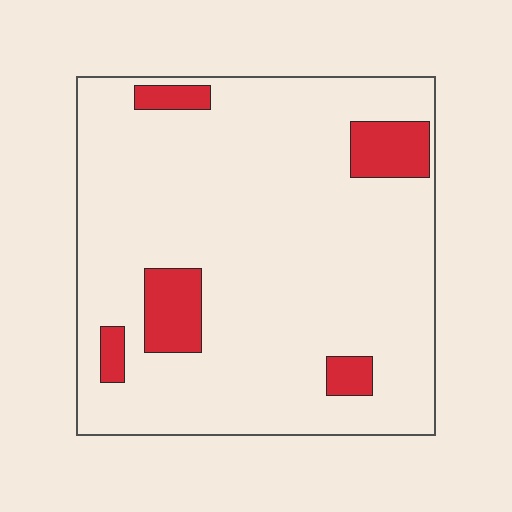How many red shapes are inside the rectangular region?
5.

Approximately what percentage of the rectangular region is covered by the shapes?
Approximately 10%.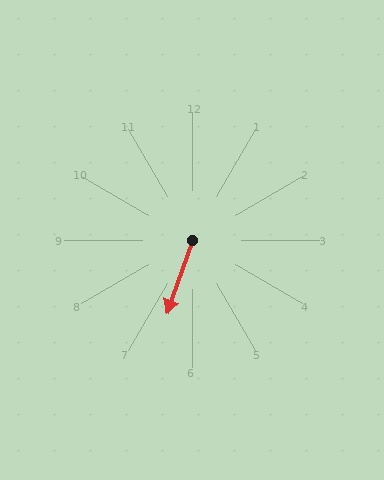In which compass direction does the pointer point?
South.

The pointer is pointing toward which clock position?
Roughly 7 o'clock.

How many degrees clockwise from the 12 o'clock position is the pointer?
Approximately 199 degrees.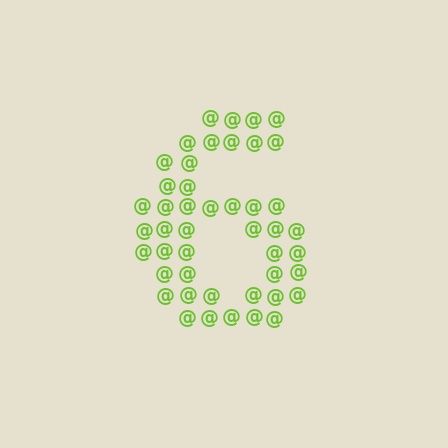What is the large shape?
The large shape is the digit 6.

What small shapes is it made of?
It is made of small at signs.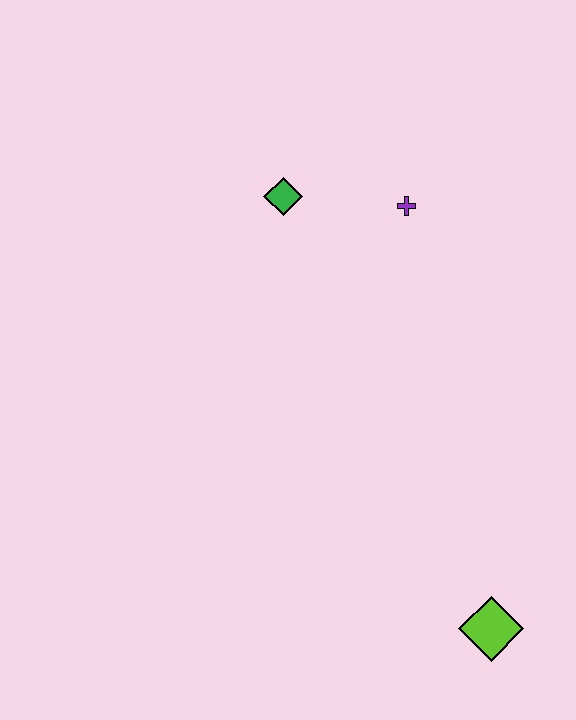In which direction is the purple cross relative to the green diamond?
The purple cross is to the right of the green diamond.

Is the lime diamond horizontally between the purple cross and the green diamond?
No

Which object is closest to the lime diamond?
The purple cross is closest to the lime diamond.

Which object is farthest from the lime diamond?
The green diamond is farthest from the lime diamond.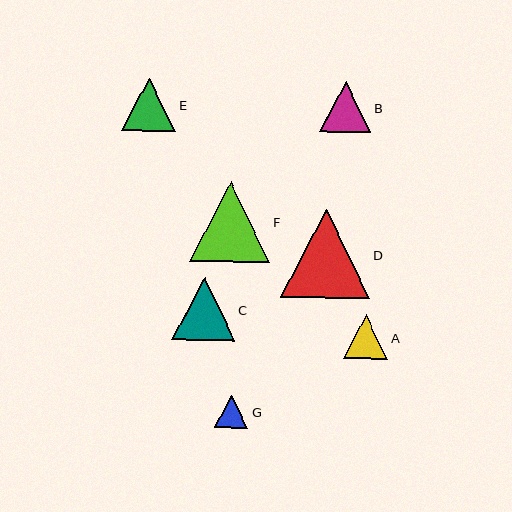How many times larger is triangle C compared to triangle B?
Triangle C is approximately 1.2 times the size of triangle B.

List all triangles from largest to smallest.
From largest to smallest: D, F, C, E, B, A, G.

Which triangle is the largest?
Triangle D is the largest with a size of approximately 89 pixels.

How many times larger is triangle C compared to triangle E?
Triangle C is approximately 1.2 times the size of triangle E.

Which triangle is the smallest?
Triangle G is the smallest with a size of approximately 34 pixels.